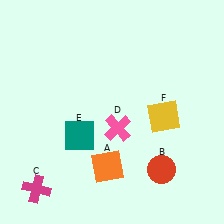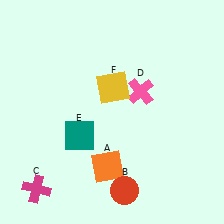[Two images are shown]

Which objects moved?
The objects that moved are: the red circle (B), the pink cross (D), the yellow square (F).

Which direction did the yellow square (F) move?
The yellow square (F) moved left.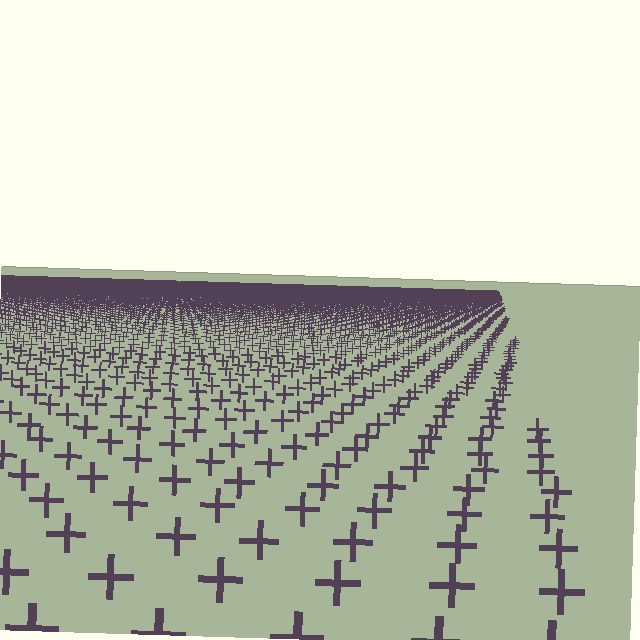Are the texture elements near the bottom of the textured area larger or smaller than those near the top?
Larger. Near the bottom, elements are closer to the viewer and appear at a bigger on-screen size.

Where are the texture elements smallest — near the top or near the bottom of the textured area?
Near the top.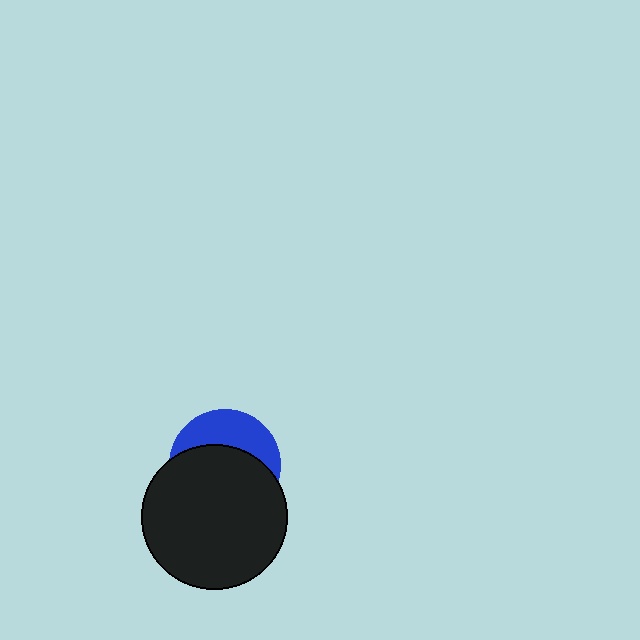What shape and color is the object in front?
The object in front is a black circle.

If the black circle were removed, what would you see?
You would see the complete blue circle.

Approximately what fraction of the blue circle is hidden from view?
Roughly 64% of the blue circle is hidden behind the black circle.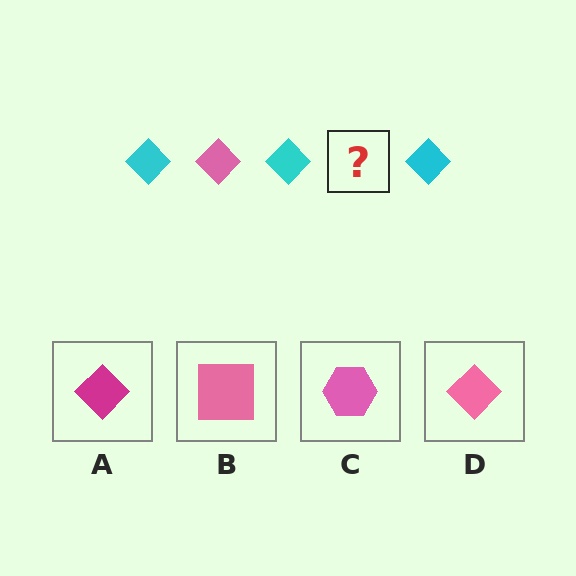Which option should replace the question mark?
Option D.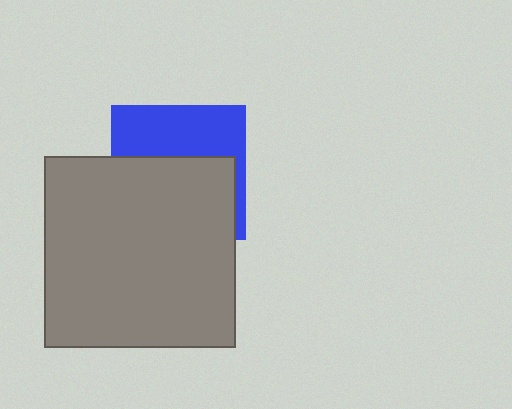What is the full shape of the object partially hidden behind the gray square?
The partially hidden object is a blue square.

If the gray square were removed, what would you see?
You would see the complete blue square.